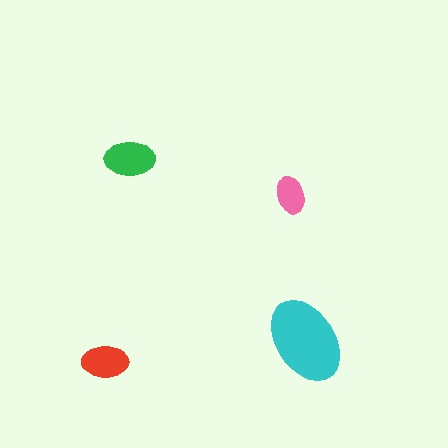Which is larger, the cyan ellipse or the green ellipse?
The cyan one.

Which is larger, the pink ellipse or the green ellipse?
The green one.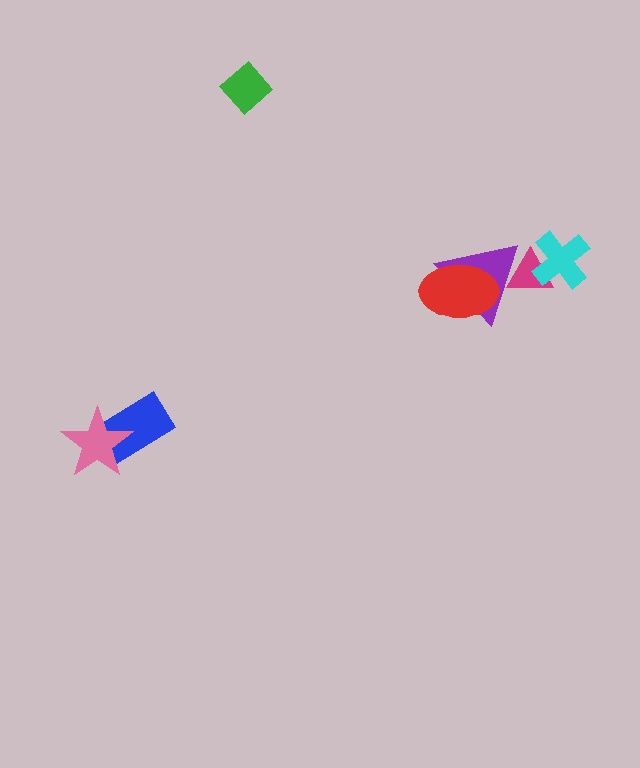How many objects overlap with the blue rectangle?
1 object overlaps with the blue rectangle.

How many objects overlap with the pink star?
1 object overlaps with the pink star.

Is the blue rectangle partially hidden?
Yes, it is partially covered by another shape.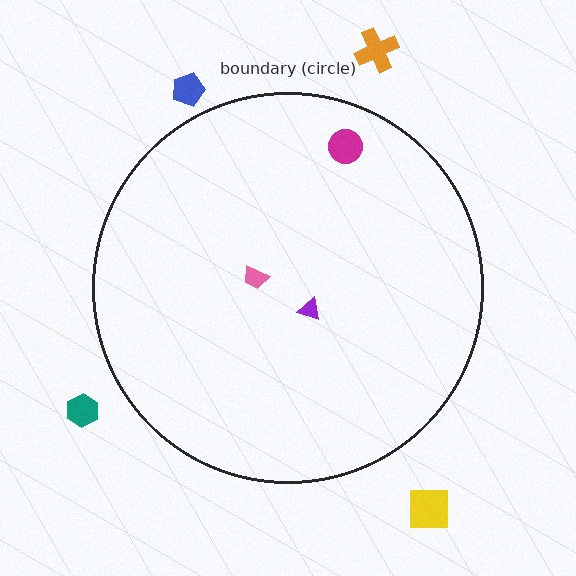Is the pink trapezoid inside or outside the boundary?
Inside.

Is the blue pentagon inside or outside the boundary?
Outside.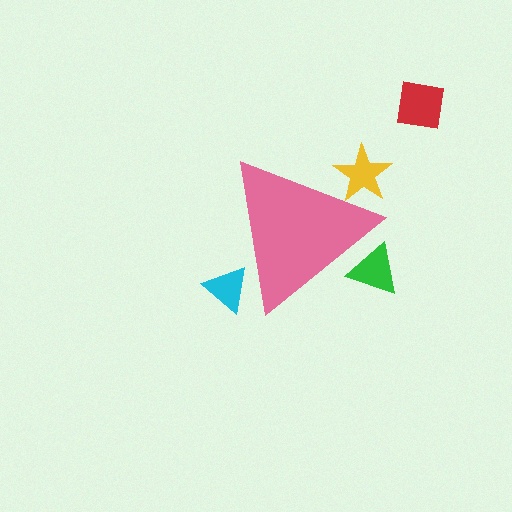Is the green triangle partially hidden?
Yes, the green triangle is partially hidden behind the pink triangle.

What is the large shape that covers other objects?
A pink triangle.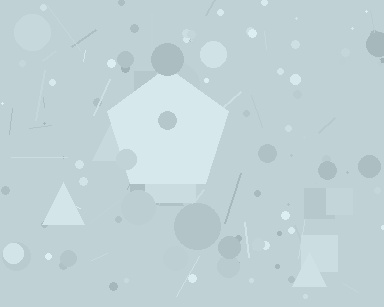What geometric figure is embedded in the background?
A pentagon is embedded in the background.